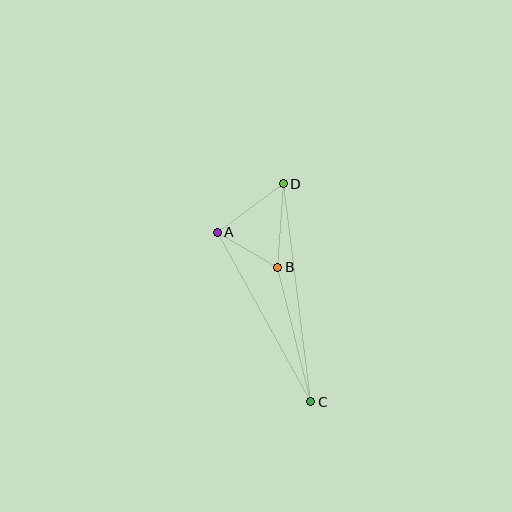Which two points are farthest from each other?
Points C and D are farthest from each other.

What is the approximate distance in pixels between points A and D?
The distance between A and D is approximately 82 pixels.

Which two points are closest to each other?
Points A and B are closest to each other.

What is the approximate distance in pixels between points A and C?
The distance between A and C is approximately 194 pixels.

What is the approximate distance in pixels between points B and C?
The distance between B and C is approximately 139 pixels.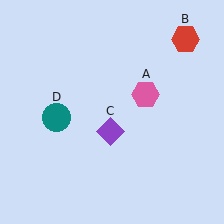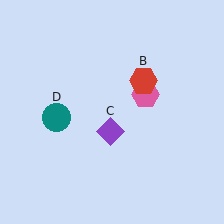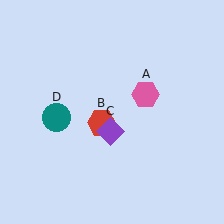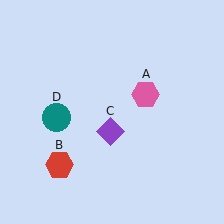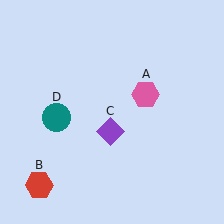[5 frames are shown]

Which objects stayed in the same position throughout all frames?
Pink hexagon (object A) and purple diamond (object C) and teal circle (object D) remained stationary.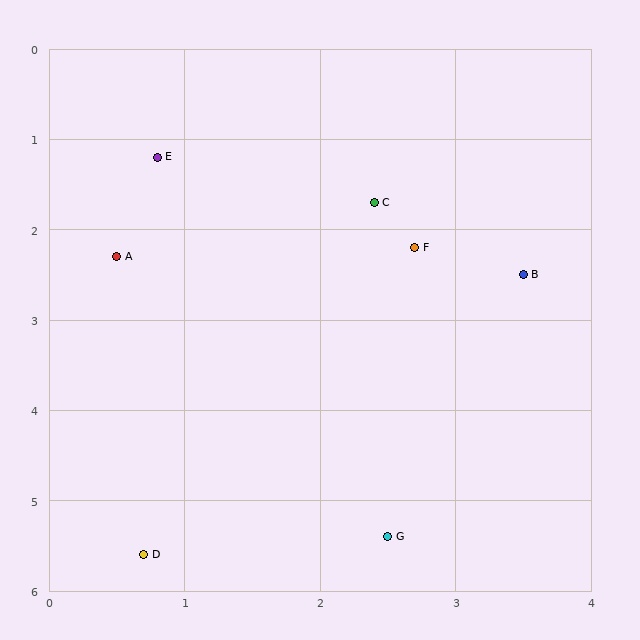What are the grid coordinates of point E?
Point E is at approximately (0.8, 1.2).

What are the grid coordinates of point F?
Point F is at approximately (2.7, 2.2).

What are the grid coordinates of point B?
Point B is at approximately (3.5, 2.5).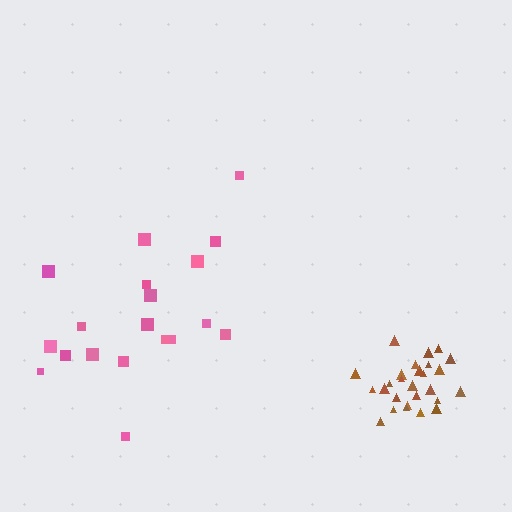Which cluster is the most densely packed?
Brown.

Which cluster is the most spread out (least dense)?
Pink.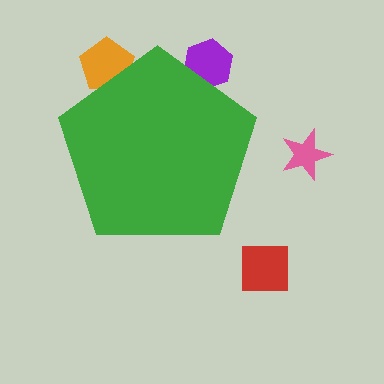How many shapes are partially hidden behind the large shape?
2 shapes are partially hidden.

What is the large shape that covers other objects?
A green pentagon.